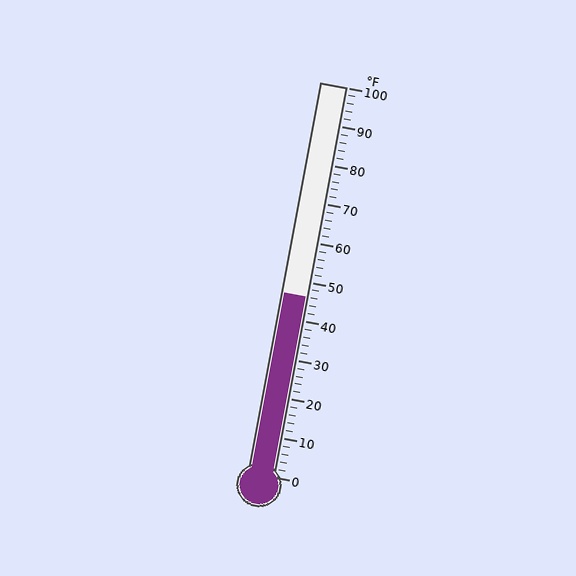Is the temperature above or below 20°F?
The temperature is above 20°F.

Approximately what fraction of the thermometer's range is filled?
The thermometer is filled to approximately 45% of its range.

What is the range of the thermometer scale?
The thermometer scale ranges from 0°F to 100°F.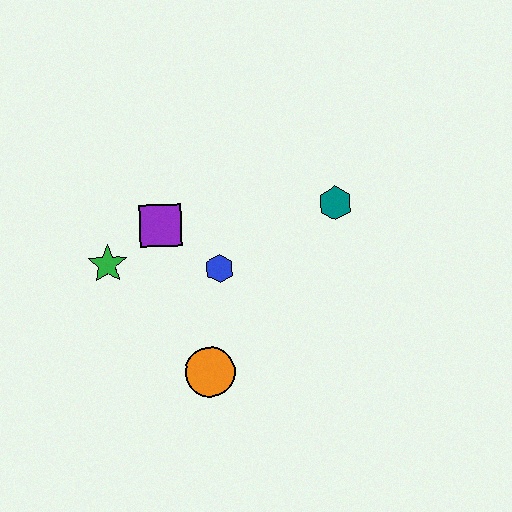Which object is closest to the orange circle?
The blue hexagon is closest to the orange circle.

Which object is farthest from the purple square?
The teal hexagon is farthest from the purple square.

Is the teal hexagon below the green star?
No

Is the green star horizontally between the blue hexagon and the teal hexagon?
No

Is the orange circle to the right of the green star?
Yes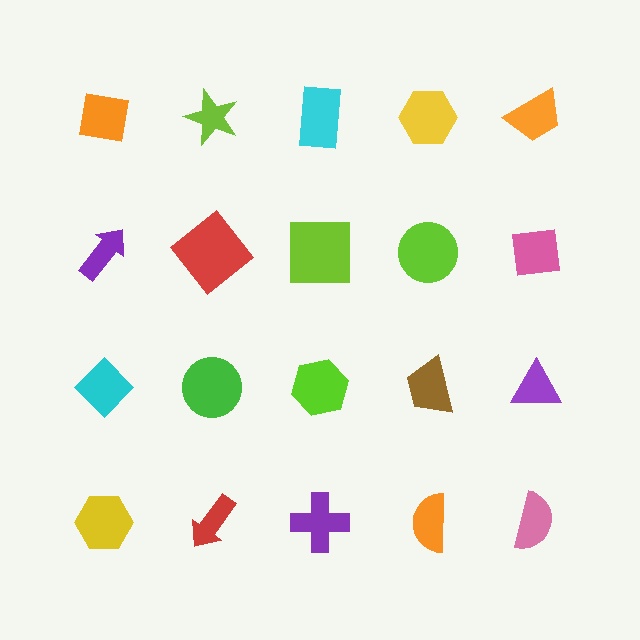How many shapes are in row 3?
5 shapes.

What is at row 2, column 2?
A red diamond.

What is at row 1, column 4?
A yellow hexagon.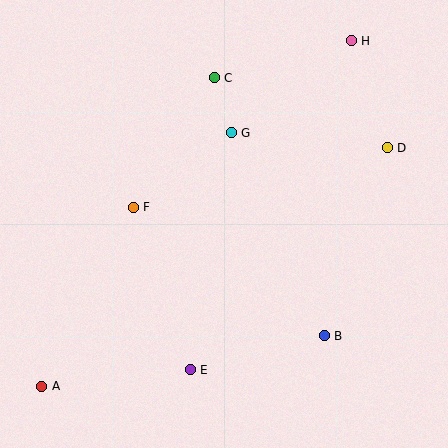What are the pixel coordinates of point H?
Point H is at (351, 41).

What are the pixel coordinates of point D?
Point D is at (387, 148).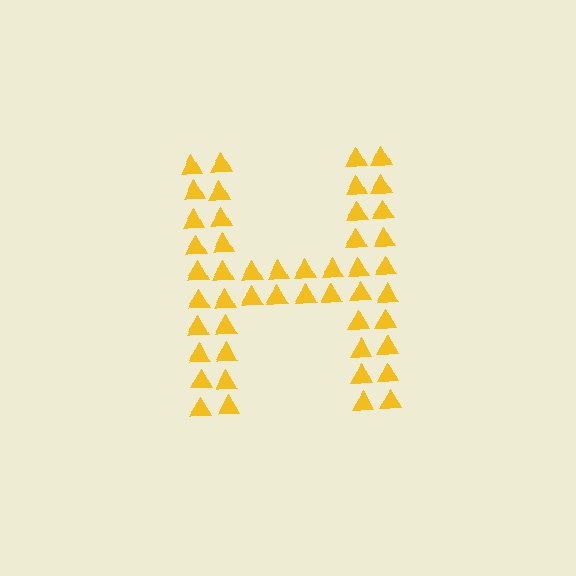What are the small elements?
The small elements are triangles.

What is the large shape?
The large shape is the letter H.